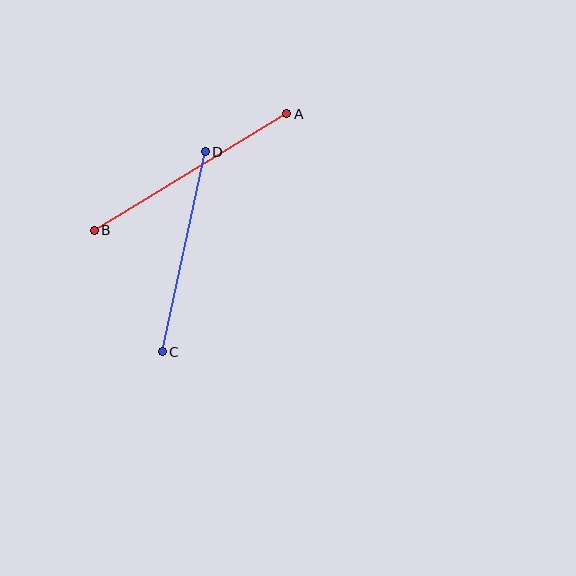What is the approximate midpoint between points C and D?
The midpoint is at approximately (184, 252) pixels.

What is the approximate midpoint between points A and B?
The midpoint is at approximately (190, 172) pixels.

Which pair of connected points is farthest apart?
Points A and B are farthest apart.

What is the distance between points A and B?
The distance is approximately 225 pixels.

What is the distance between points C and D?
The distance is approximately 204 pixels.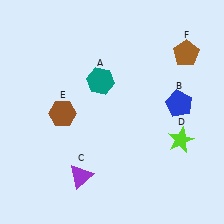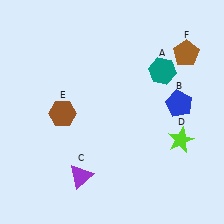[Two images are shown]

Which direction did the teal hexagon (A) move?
The teal hexagon (A) moved right.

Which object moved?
The teal hexagon (A) moved right.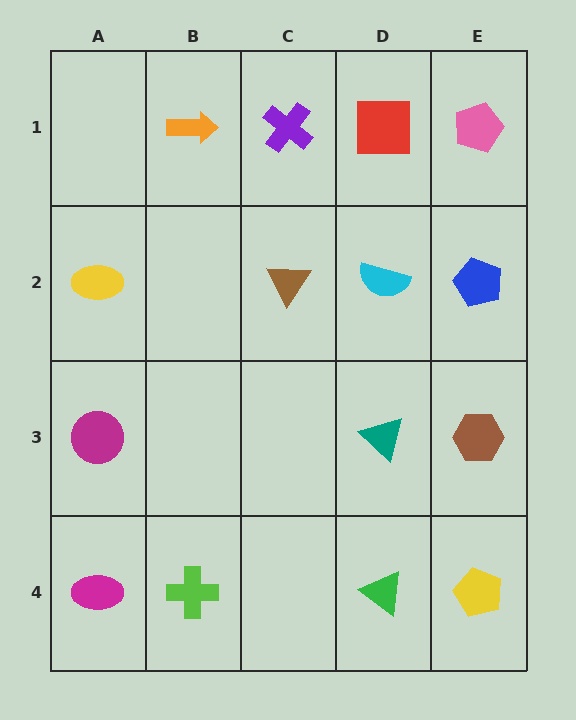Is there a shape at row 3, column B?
No, that cell is empty.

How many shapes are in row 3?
3 shapes.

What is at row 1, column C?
A purple cross.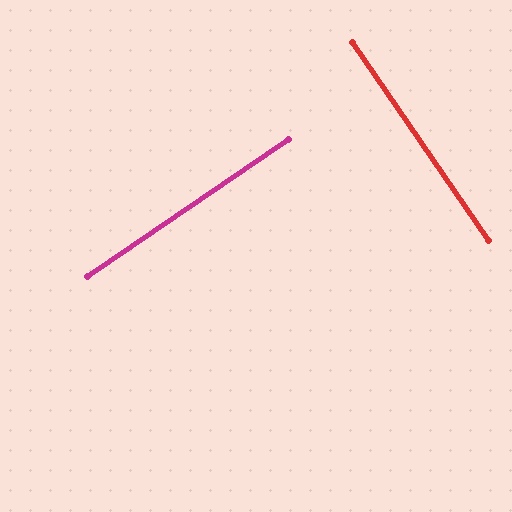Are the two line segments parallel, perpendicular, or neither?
Perpendicular — they meet at approximately 90°.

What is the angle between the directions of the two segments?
Approximately 90 degrees.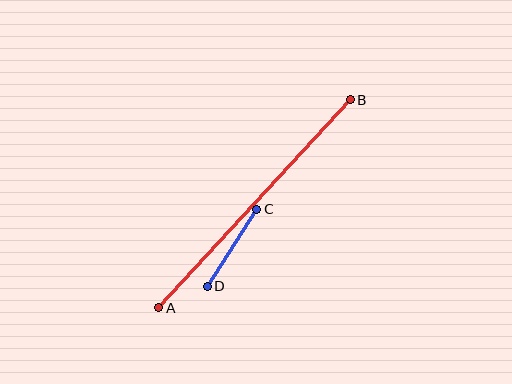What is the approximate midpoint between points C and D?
The midpoint is at approximately (232, 248) pixels.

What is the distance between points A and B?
The distance is approximately 283 pixels.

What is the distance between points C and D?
The distance is approximately 92 pixels.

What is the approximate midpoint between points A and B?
The midpoint is at approximately (254, 204) pixels.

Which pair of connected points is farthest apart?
Points A and B are farthest apart.